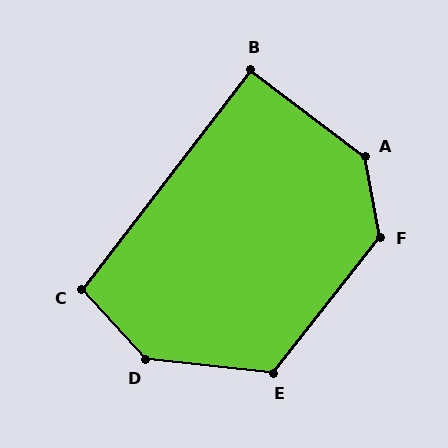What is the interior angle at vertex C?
Approximately 100 degrees (obtuse).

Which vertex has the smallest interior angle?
B, at approximately 90 degrees.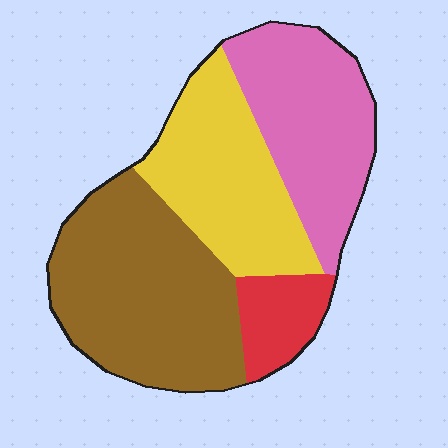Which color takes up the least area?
Red, at roughly 10%.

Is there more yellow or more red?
Yellow.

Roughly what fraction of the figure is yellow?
Yellow covers about 25% of the figure.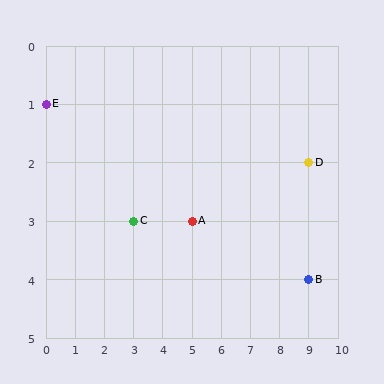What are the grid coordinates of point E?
Point E is at grid coordinates (0, 1).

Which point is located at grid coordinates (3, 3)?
Point C is at (3, 3).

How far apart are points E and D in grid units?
Points E and D are 9 columns and 1 row apart (about 9.1 grid units diagonally).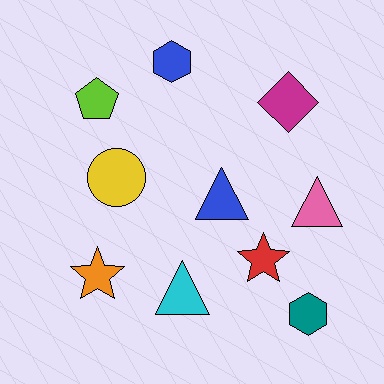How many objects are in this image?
There are 10 objects.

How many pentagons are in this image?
There is 1 pentagon.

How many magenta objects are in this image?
There is 1 magenta object.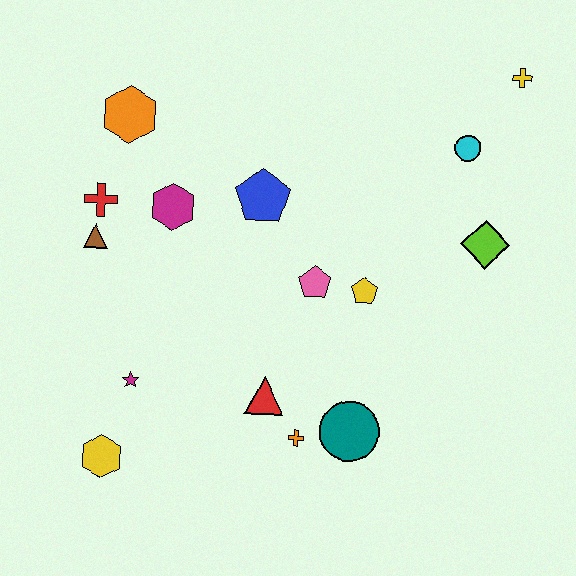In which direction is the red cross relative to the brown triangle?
The red cross is above the brown triangle.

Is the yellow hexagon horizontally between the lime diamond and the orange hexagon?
No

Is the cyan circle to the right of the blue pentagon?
Yes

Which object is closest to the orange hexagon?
The red cross is closest to the orange hexagon.